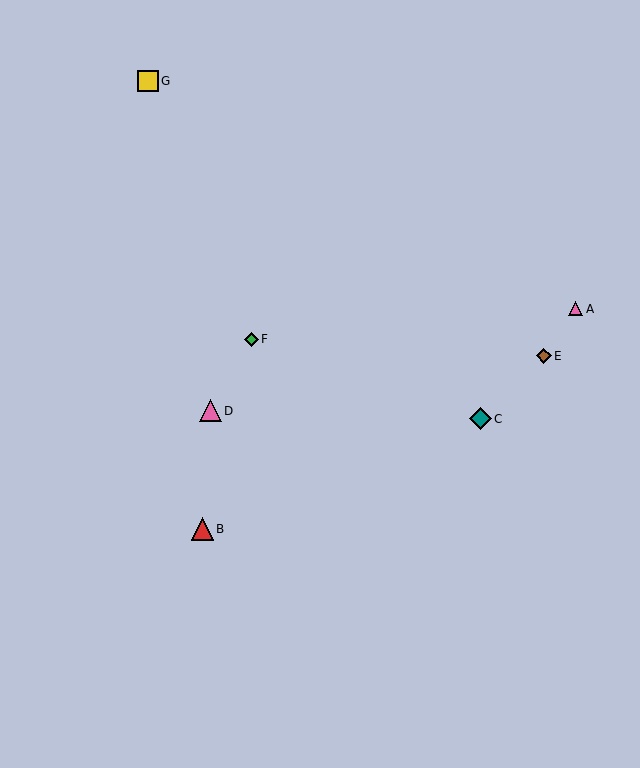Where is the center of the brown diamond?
The center of the brown diamond is at (544, 356).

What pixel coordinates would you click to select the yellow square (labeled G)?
Click at (148, 81) to select the yellow square G.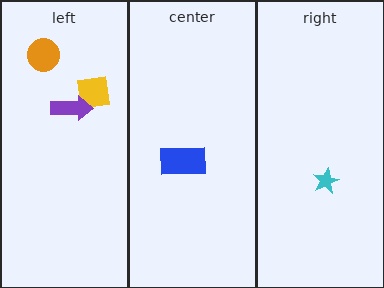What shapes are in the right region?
The cyan star.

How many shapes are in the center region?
1.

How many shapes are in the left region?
3.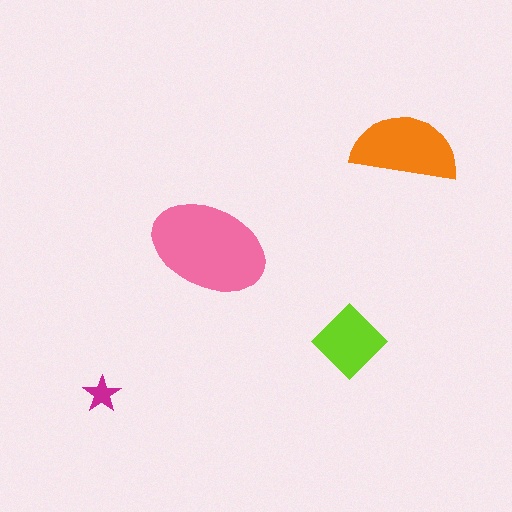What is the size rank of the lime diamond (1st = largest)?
3rd.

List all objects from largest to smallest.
The pink ellipse, the orange semicircle, the lime diamond, the magenta star.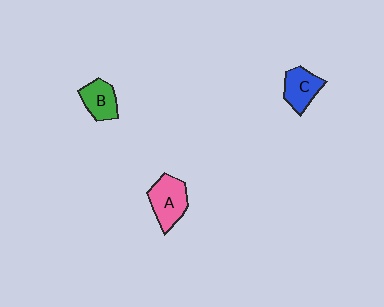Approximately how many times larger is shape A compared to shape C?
Approximately 1.2 times.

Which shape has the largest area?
Shape A (pink).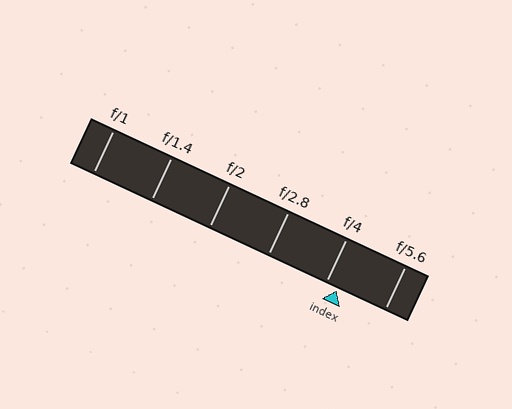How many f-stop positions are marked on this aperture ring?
There are 6 f-stop positions marked.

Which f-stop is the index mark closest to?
The index mark is closest to f/4.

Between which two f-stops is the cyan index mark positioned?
The index mark is between f/4 and f/5.6.